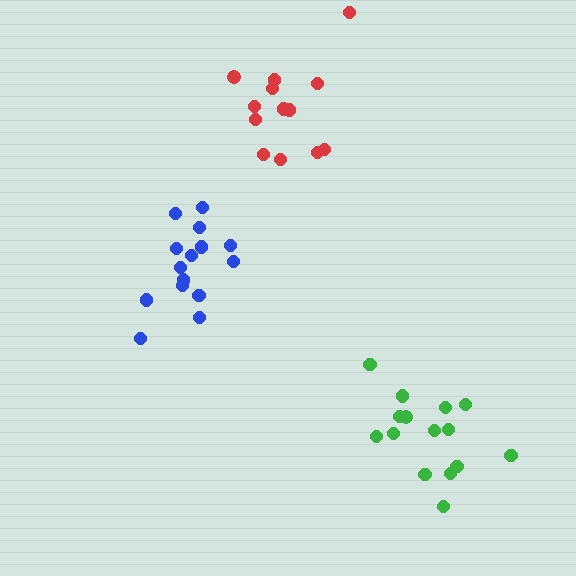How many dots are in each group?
Group 1: 15 dots, Group 2: 13 dots, Group 3: 15 dots (43 total).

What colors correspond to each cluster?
The clusters are colored: green, red, blue.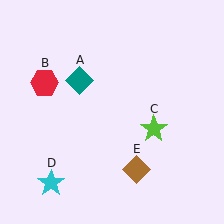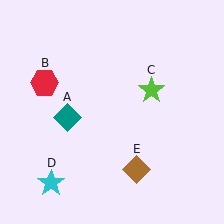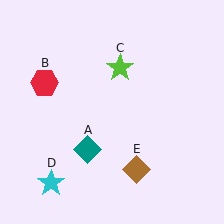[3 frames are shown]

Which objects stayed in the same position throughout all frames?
Red hexagon (object B) and cyan star (object D) and brown diamond (object E) remained stationary.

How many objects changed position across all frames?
2 objects changed position: teal diamond (object A), lime star (object C).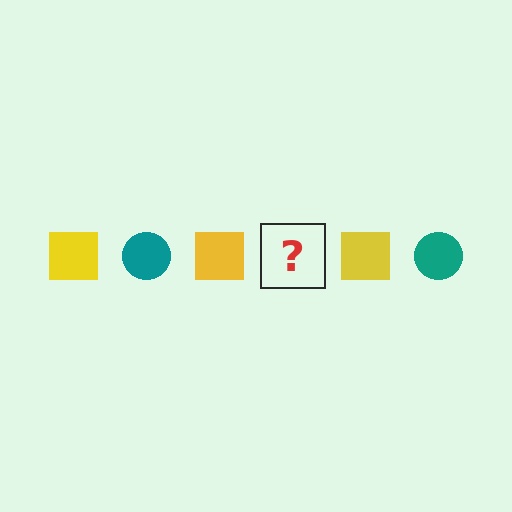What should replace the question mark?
The question mark should be replaced with a teal circle.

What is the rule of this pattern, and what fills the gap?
The rule is that the pattern alternates between yellow square and teal circle. The gap should be filled with a teal circle.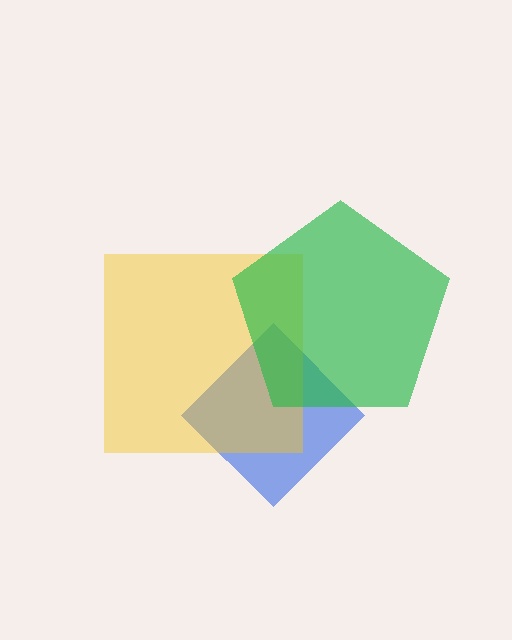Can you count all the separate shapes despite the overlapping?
Yes, there are 3 separate shapes.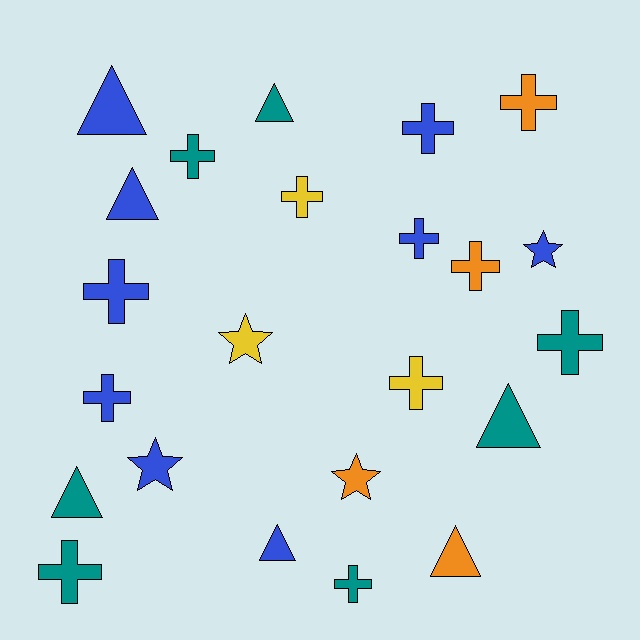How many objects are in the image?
There are 23 objects.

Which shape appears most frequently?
Cross, with 12 objects.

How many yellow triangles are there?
There are no yellow triangles.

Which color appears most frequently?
Blue, with 9 objects.